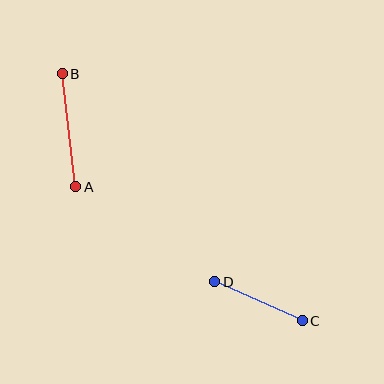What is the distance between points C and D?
The distance is approximately 96 pixels.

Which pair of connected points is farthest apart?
Points A and B are farthest apart.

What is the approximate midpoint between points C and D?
The midpoint is at approximately (258, 301) pixels.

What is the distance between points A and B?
The distance is approximately 114 pixels.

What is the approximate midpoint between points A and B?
The midpoint is at approximately (69, 130) pixels.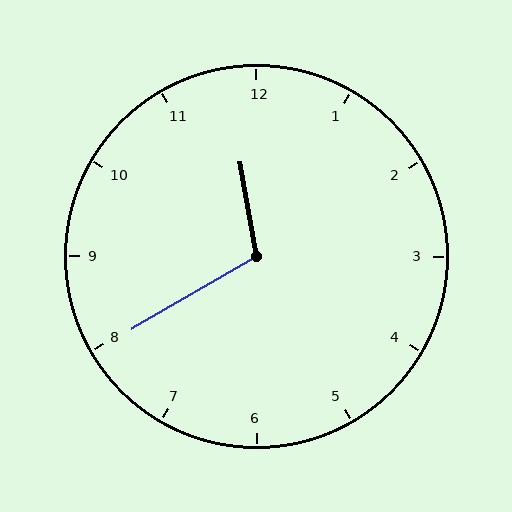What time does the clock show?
11:40.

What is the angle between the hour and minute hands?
Approximately 110 degrees.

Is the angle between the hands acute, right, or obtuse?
It is obtuse.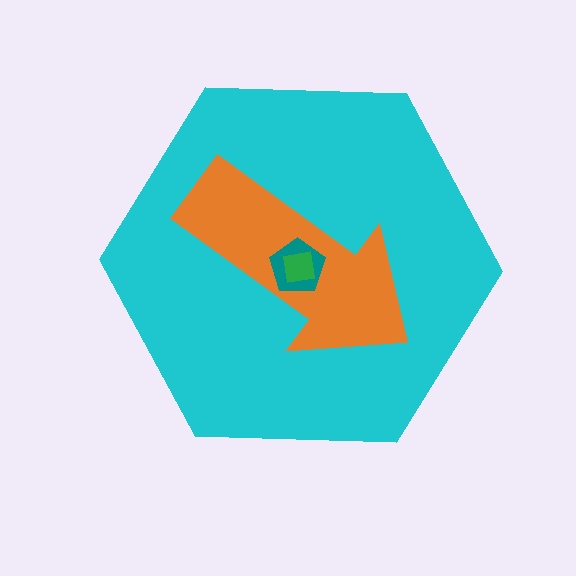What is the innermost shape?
The green square.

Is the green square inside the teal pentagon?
Yes.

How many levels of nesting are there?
4.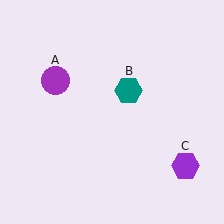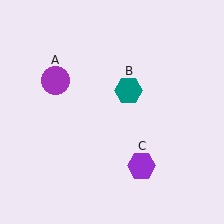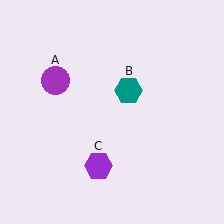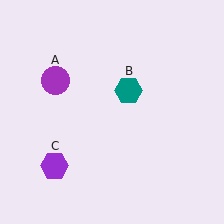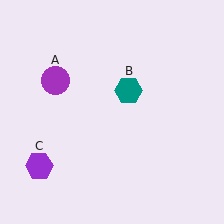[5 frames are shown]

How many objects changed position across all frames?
1 object changed position: purple hexagon (object C).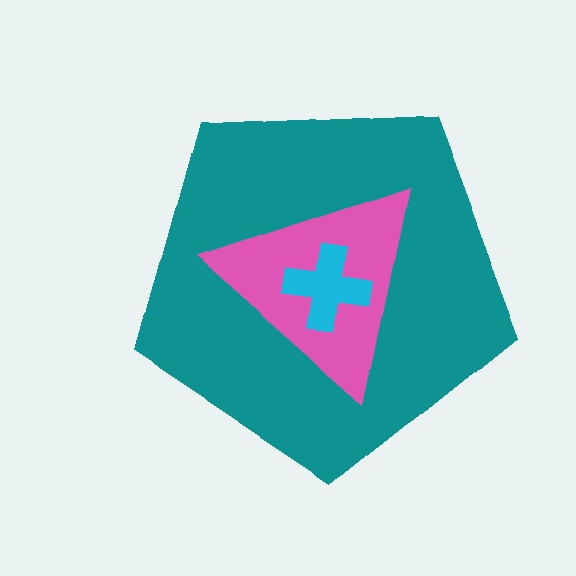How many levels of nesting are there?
3.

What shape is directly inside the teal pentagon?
The pink triangle.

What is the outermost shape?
The teal pentagon.